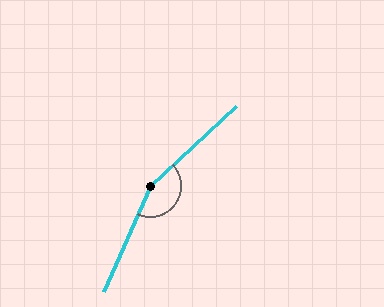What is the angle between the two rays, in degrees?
Approximately 157 degrees.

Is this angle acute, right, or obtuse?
It is obtuse.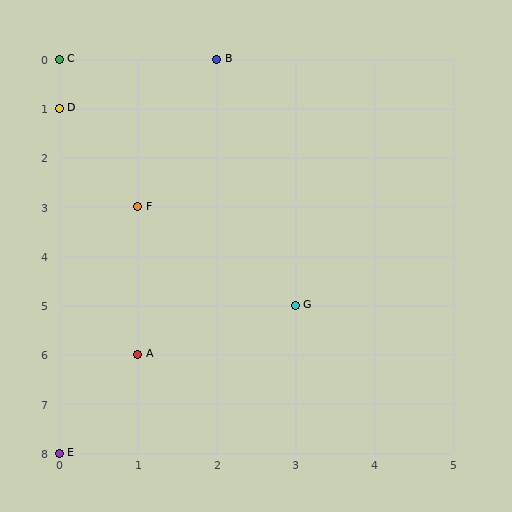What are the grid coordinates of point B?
Point B is at grid coordinates (2, 0).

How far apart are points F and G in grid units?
Points F and G are 2 columns and 2 rows apart (about 2.8 grid units diagonally).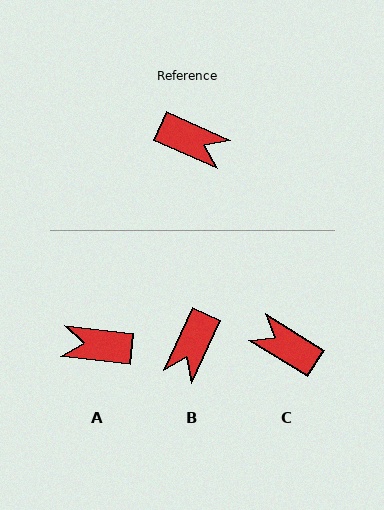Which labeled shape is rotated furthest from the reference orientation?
C, about 172 degrees away.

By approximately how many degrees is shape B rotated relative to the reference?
Approximately 91 degrees clockwise.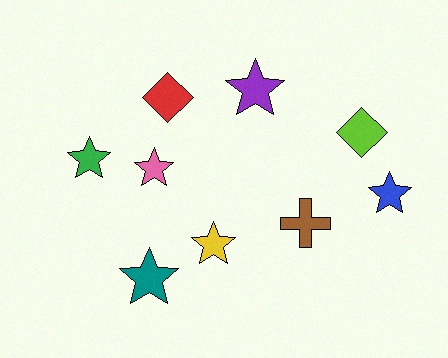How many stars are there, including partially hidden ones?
There are 6 stars.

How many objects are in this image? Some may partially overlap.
There are 9 objects.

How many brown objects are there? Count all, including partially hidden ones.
There is 1 brown object.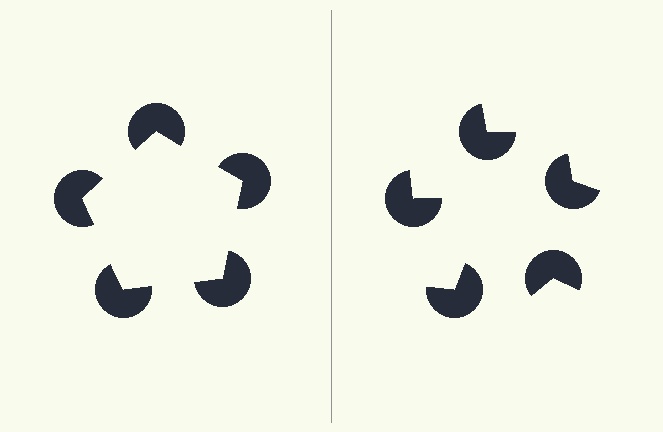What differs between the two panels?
The pac-man discs are positioned identically on both sides; only the wedge orientations differ. On the left they align to a pentagon; on the right they are misaligned.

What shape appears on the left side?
An illusory pentagon.